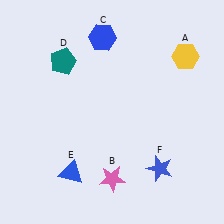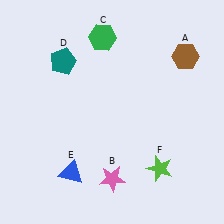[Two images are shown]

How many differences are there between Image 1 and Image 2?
There are 3 differences between the two images.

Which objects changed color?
A changed from yellow to brown. C changed from blue to green. F changed from blue to lime.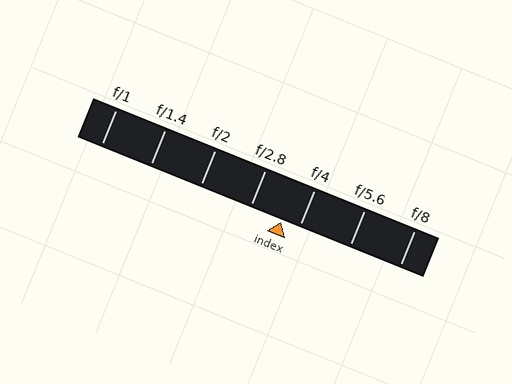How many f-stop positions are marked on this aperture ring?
There are 7 f-stop positions marked.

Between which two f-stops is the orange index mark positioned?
The index mark is between f/2.8 and f/4.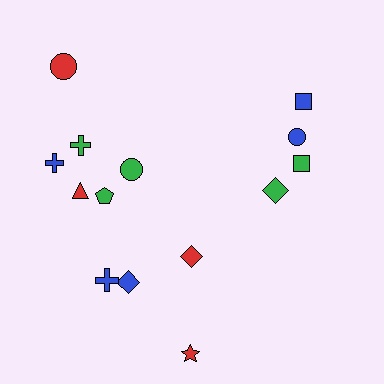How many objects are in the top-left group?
There are 6 objects.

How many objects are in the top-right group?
There are 4 objects.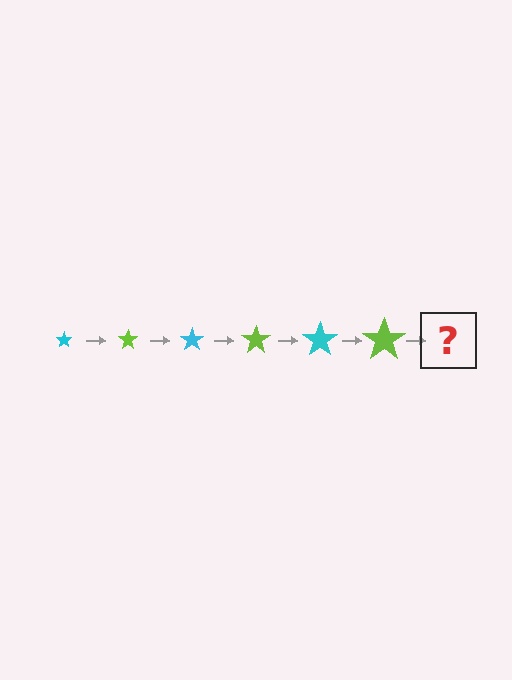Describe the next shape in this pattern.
It should be a cyan star, larger than the previous one.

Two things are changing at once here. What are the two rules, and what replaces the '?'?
The two rules are that the star grows larger each step and the color cycles through cyan and lime. The '?' should be a cyan star, larger than the previous one.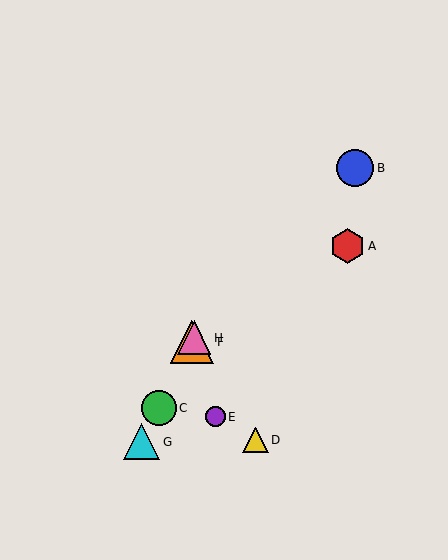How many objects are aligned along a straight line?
4 objects (C, F, G, H) are aligned along a straight line.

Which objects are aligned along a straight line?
Objects C, F, G, H are aligned along a straight line.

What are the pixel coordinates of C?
Object C is at (159, 408).